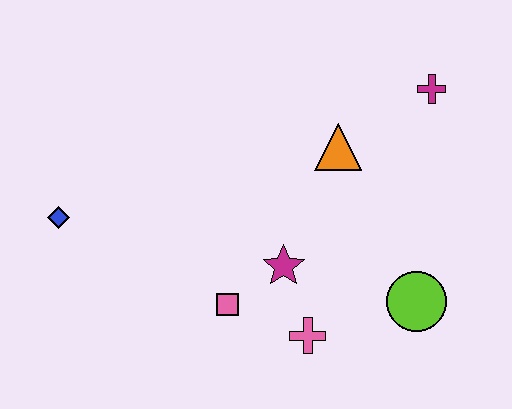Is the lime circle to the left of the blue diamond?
No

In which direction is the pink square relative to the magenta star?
The pink square is to the left of the magenta star.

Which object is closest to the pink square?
The magenta star is closest to the pink square.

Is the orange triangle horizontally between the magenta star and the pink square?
No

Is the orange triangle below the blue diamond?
No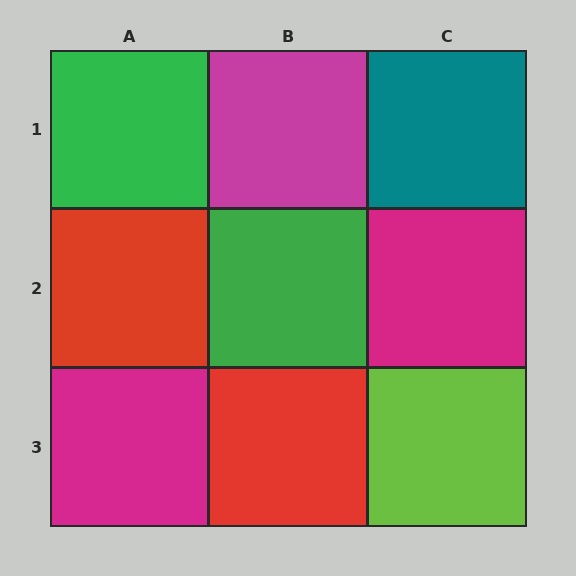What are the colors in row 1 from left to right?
Green, magenta, teal.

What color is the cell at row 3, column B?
Red.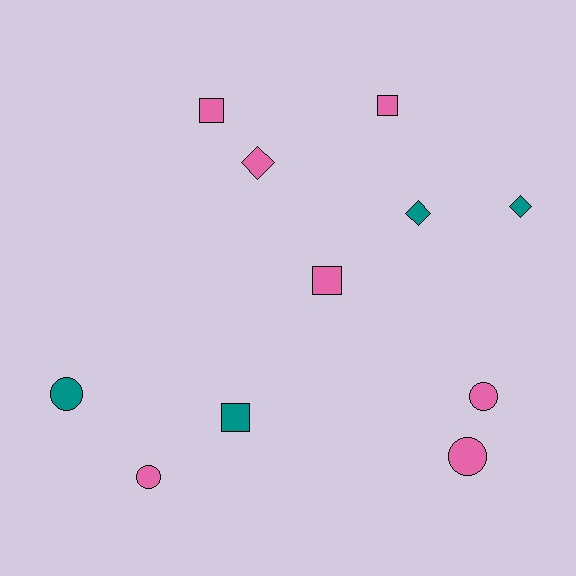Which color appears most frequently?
Pink, with 7 objects.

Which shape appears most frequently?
Circle, with 4 objects.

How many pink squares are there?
There are 3 pink squares.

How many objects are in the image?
There are 11 objects.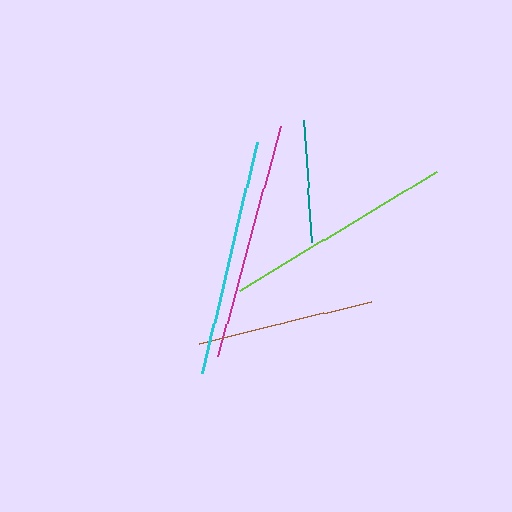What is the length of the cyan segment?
The cyan segment is approximately 238 pixels long.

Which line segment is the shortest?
The teal line is the shortest at approximately 122 pixels.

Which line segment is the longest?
The magenta line is the longest at approximately 238 pixels.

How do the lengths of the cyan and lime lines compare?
The cyan and lime lines are approximately the same length.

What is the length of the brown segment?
The brown segment is approximately 176 pixels long.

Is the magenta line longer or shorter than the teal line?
The magenta line is longer than the teal line.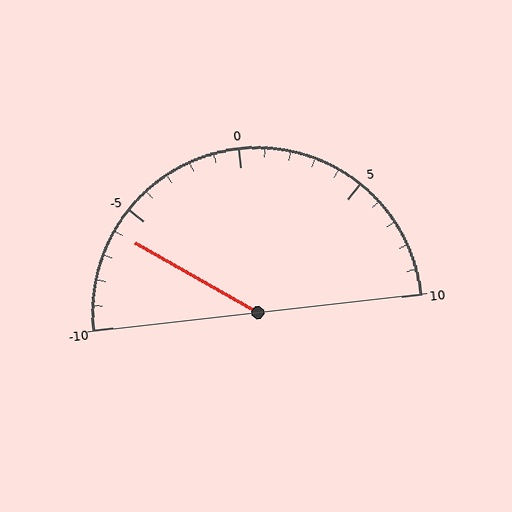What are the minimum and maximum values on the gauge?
The gauge ranges from -10 to 10.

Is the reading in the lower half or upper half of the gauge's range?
The reading is in the lower half of the range (-10 to 10).